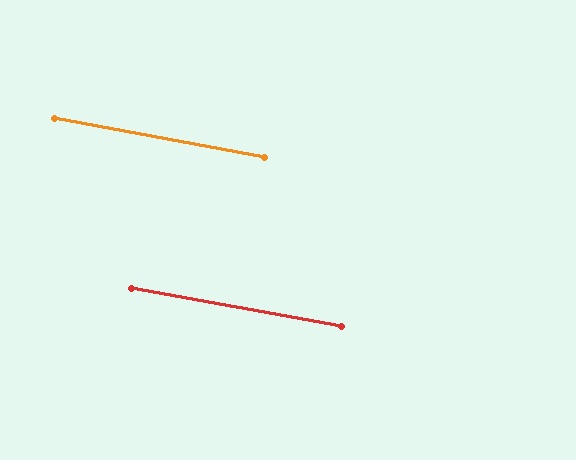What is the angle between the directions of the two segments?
Approximately 0 degrees.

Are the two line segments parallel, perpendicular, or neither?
Parallel — their directions differ by only 0.2°.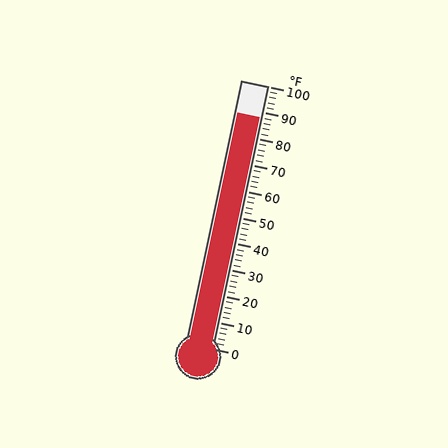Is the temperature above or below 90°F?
The temperature is below 90°F.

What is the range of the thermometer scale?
The thermometer scale ranges from 0°F to 100°F.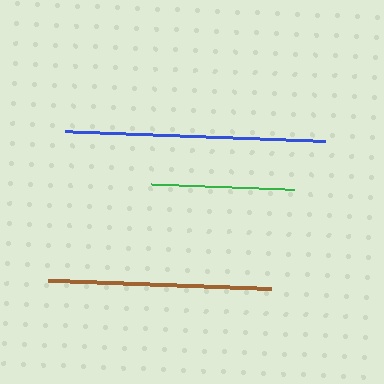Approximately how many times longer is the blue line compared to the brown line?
The blue line is approximately 1.2 times the length of the brown line.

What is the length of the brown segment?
The brown segment is approximately 225 pixels long.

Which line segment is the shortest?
The green line is the shortest at approximately 144 pixels.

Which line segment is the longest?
The blue line is the longest at approximately 261 pixels.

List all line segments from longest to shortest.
From longest to shortest: blue, brown, green.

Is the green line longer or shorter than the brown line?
The brown line is longer than the green line.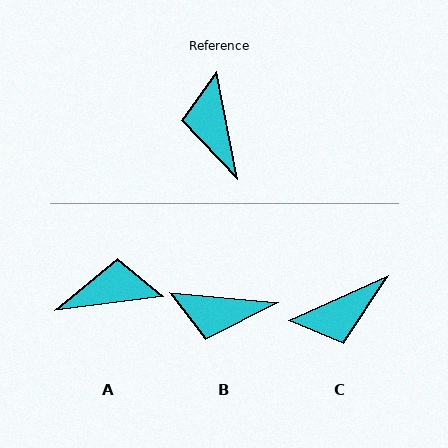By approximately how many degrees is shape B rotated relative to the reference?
Approximately 73 degrees counter-clockwise.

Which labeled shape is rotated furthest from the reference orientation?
C, about 103 degrees away.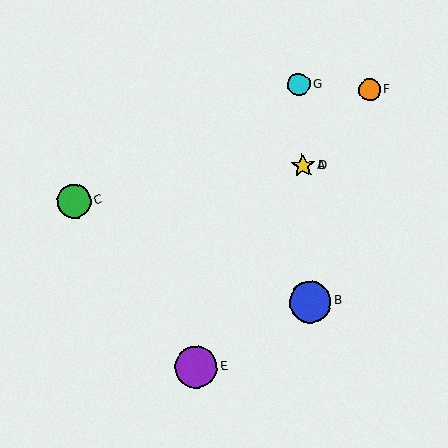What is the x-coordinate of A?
Object A is at x≈303.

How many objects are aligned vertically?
4 objects (A, B, D, G) are aligned vertically.